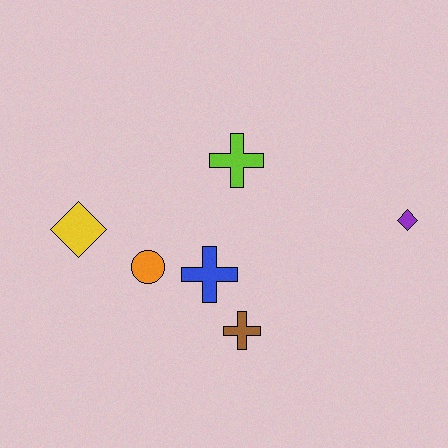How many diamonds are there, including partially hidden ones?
There are 2 diamonds.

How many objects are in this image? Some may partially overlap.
There are 6 objects.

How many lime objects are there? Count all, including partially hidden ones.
There is 1 lime object.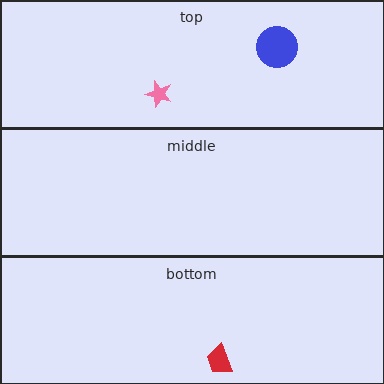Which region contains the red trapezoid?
The bottom region.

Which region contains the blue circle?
The top region.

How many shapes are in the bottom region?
1.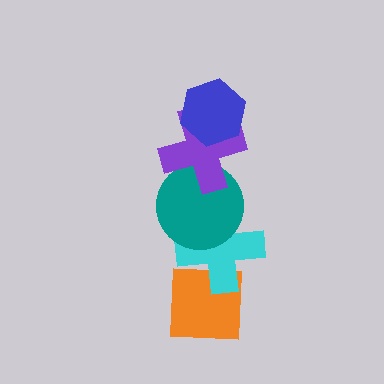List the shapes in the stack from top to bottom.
From top to bottom: the blue hexagon, the purple cross, the teal circle, the cyan cross, the orange square.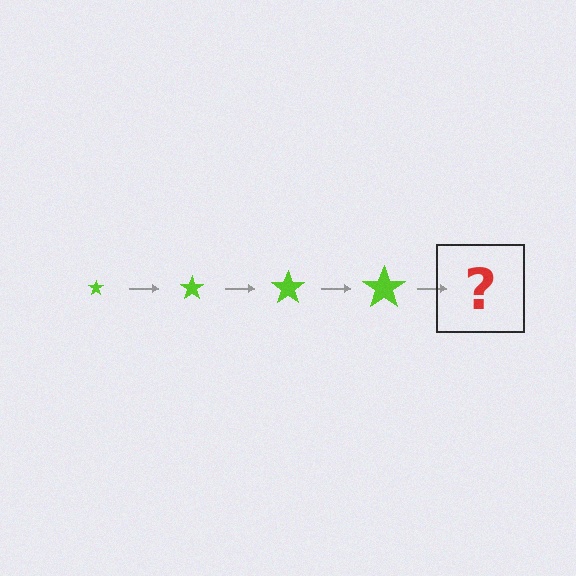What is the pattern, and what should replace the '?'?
The pattern is that the star gets progressively larger each step. The '?' should be a lime star, larger than the previous one.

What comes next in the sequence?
The next element should be a lime star, larger than the previous one.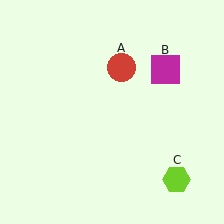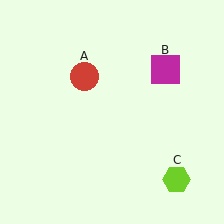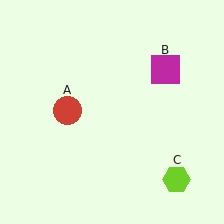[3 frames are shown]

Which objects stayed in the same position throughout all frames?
Magenta square (object B) and lime hexagon (object C) remained stationary.